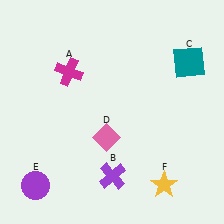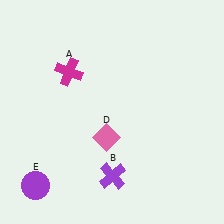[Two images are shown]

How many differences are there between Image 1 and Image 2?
There are 2 differences between the two images.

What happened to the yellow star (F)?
The yellow star (F) was removed in Image 2. It was in the bottom-right area of Image 1.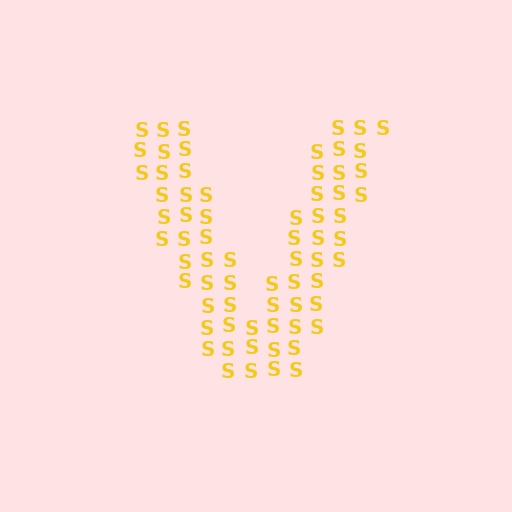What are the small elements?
The small elements are letter S's.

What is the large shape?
The large shape is the letter V.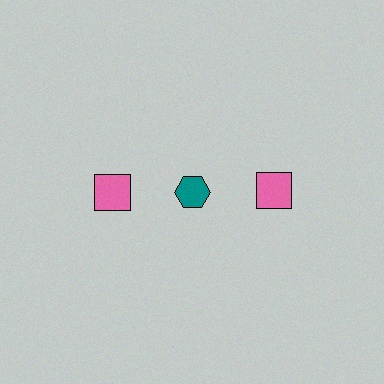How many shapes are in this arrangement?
There are 3 shapes arranged in a grid pattern.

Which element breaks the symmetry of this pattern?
The teal hexagon in the top row, second from left column breaks the symmetry. All other shapes are pink squares.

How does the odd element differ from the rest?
It differs in both color (teal instead of pink) and shape (hexagon instead of square).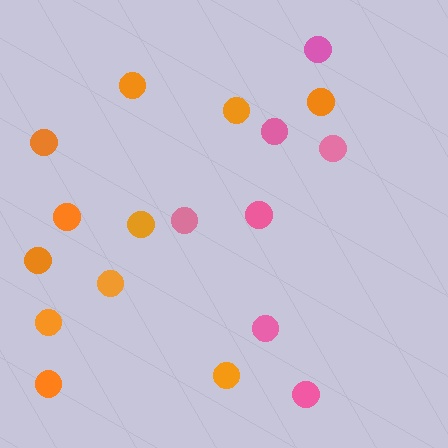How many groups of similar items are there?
There are 2 groups: one group of pink circles (7) and one group of orange circles (11).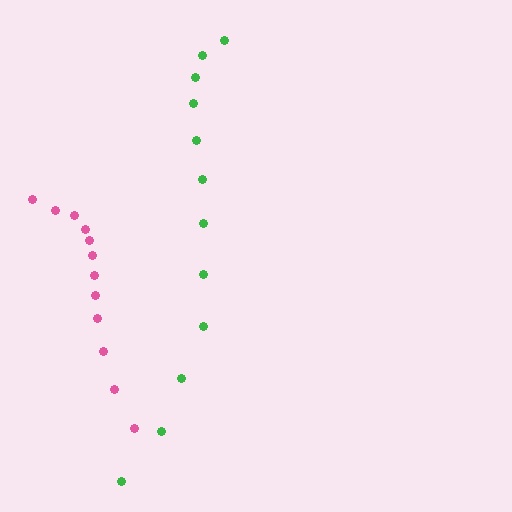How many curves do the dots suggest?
There are 2 distinct paths.